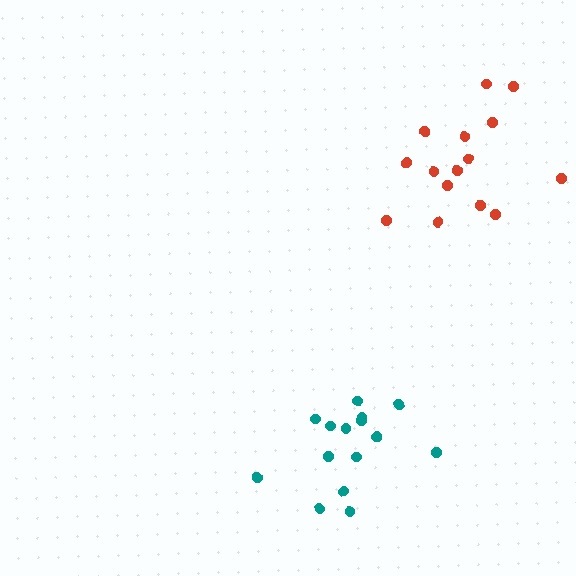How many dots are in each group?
Group 1: 15 dots, Group 2: 15 dots (30 total).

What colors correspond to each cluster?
The clusters are colored: teal, red.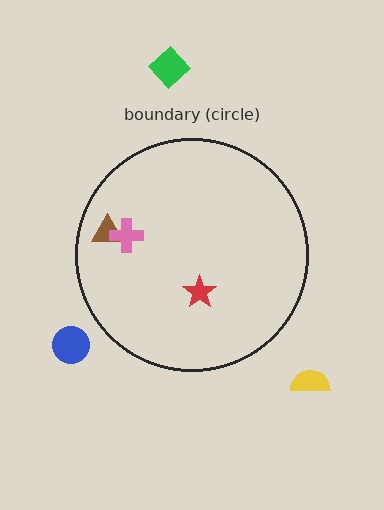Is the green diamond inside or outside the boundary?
Outside.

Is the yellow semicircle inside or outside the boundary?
Outside.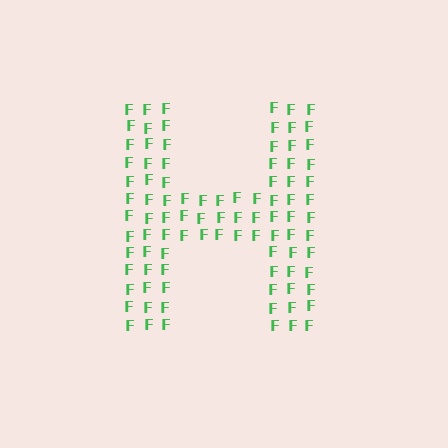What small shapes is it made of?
It is made of small letter F's.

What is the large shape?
The large shape is the letter H.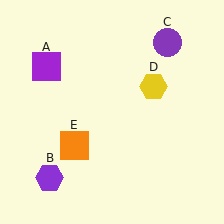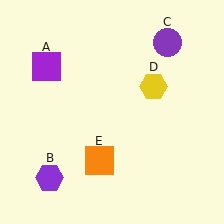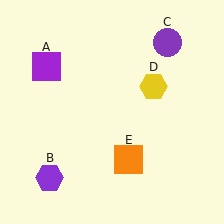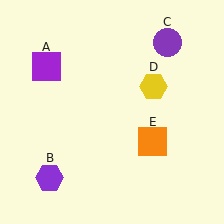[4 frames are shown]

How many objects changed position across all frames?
1 object changed position: orange square (object E).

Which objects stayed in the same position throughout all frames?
Purple square (object A) and purple hexagon (object B) and purple circle (object C) and yellow hexagon (object D) remained stationary.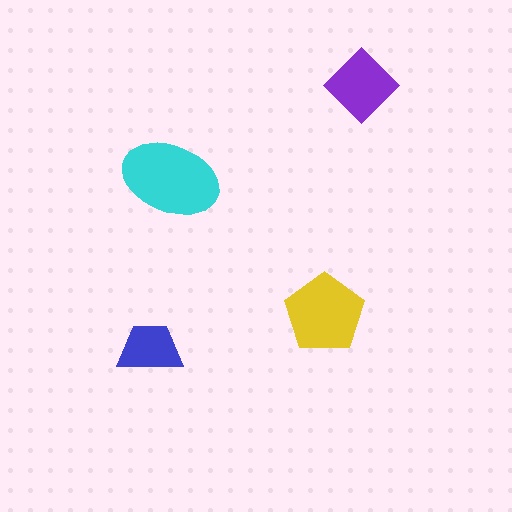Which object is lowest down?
The blue trapezoid is bottommost.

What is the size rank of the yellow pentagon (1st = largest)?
2nd.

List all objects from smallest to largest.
The blue trapezoid, the purple diamond, the yellow pentagon, the cyan ellipse.